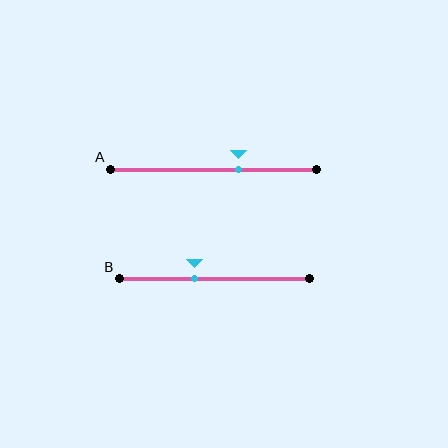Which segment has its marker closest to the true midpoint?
Segment B has its marker closest to the true midpoint.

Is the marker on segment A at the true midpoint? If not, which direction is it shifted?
No, the marker on segment A is shifted to the right by about 12% of the segment length.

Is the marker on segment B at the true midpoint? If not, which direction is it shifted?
No, the marker on segment B is shifted to the left by about 10% of the segment length.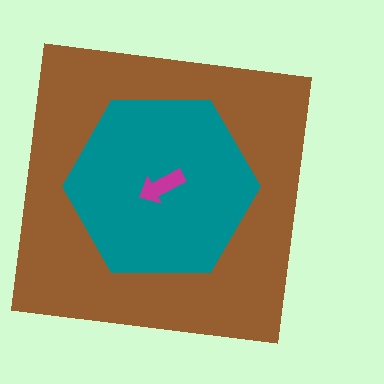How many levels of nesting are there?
3.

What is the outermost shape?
The brown square.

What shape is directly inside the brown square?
The teal hexagon.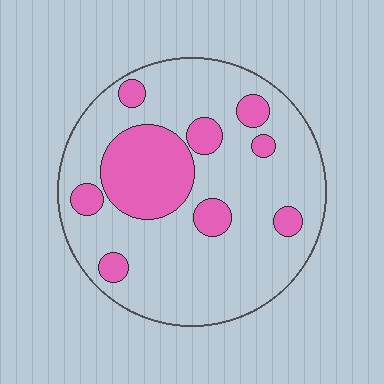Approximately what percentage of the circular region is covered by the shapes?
Approximately 25%.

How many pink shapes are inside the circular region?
9.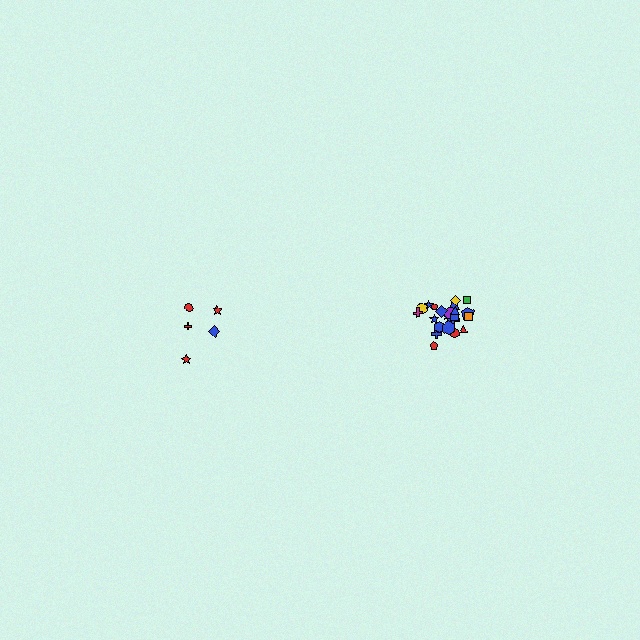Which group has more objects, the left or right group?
The right group.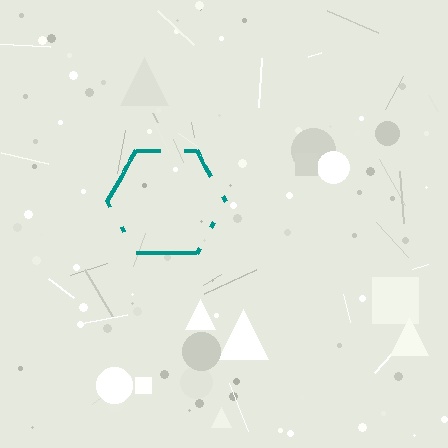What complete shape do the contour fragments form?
The contour fragments form a hexagon.